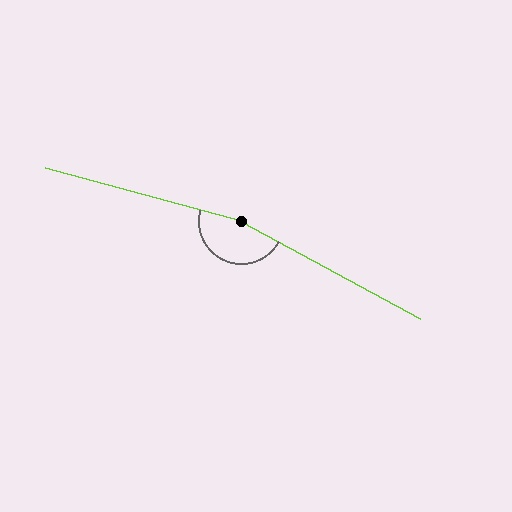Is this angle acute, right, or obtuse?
It is obtuse.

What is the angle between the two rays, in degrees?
Approximately 167 degrees.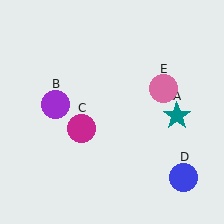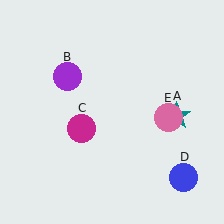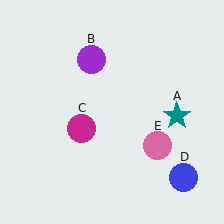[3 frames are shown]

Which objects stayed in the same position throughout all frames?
Teal star (object A) and magenta circle (object C) and blue circle (object D) remained stationary.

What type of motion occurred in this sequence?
The purple circle (object B), pink circle (object E) rotated clockwise around the center of the scene.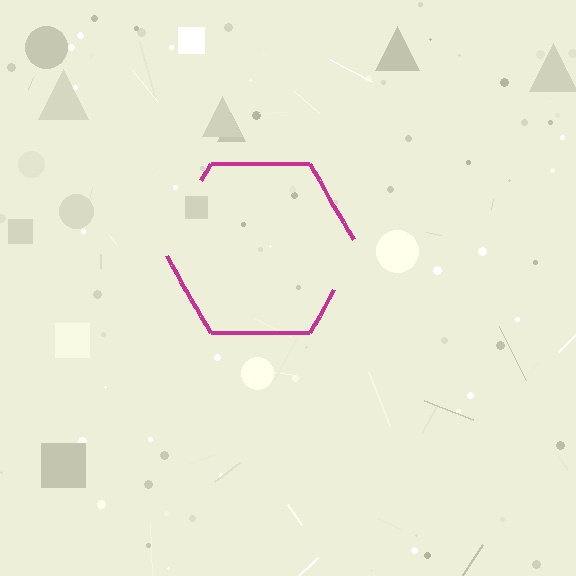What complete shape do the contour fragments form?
The contour fragments form a hexagon.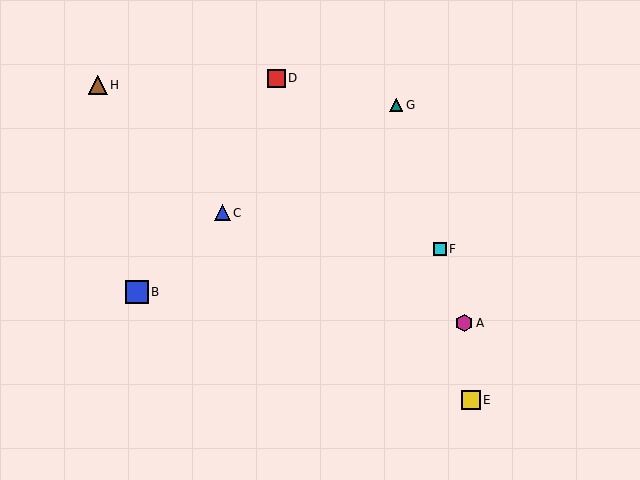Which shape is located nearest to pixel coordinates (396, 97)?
The teal triangle (labeled G) at (396, 105) is nearest to that location.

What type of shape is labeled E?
Shape E is a yellow square.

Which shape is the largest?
The blue square (labeled B) is the largest.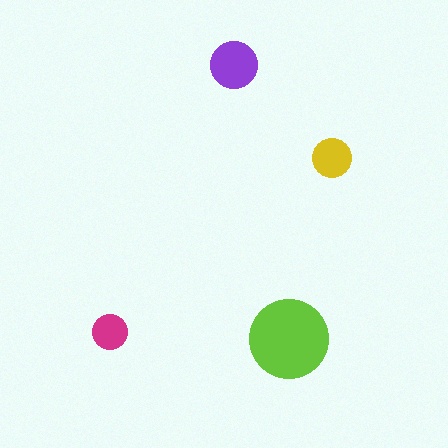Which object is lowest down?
The lime circle is bottommost.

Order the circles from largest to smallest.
the lime one, the purple one, the yellow one, the magenta one.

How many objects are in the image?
There are 4 objects in the image.